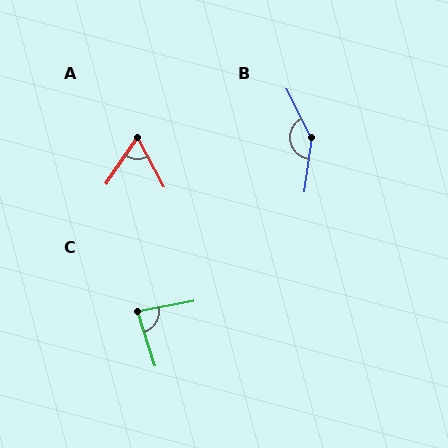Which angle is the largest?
B, at approximately 145 degrees.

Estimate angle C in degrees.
Approximately 82 degrees.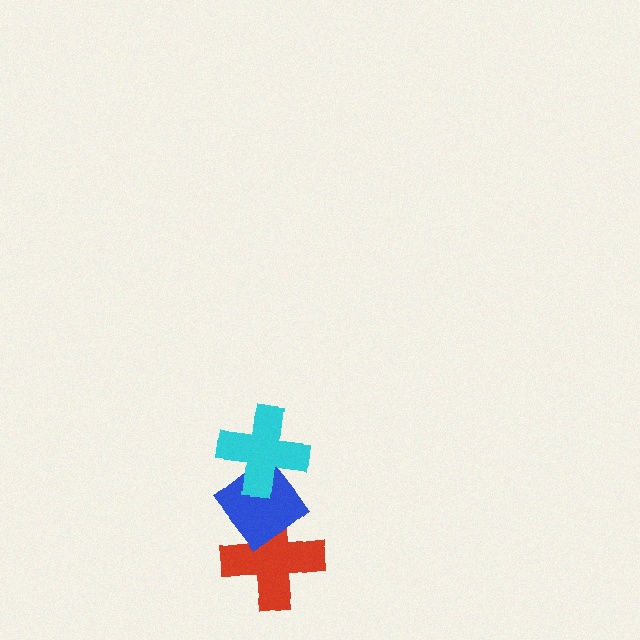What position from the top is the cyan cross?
The cyan cross is 1st from the top.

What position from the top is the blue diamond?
The blue diamond is 2nd from the top.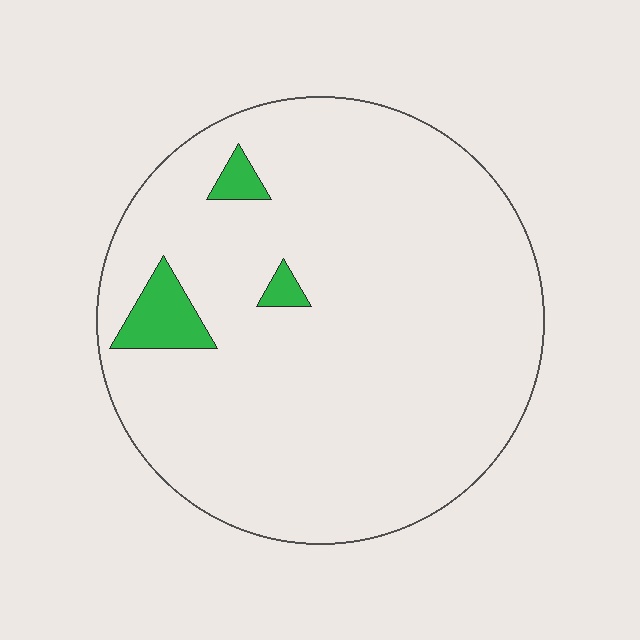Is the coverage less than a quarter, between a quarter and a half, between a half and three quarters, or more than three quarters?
Less than a quarter.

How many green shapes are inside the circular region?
3.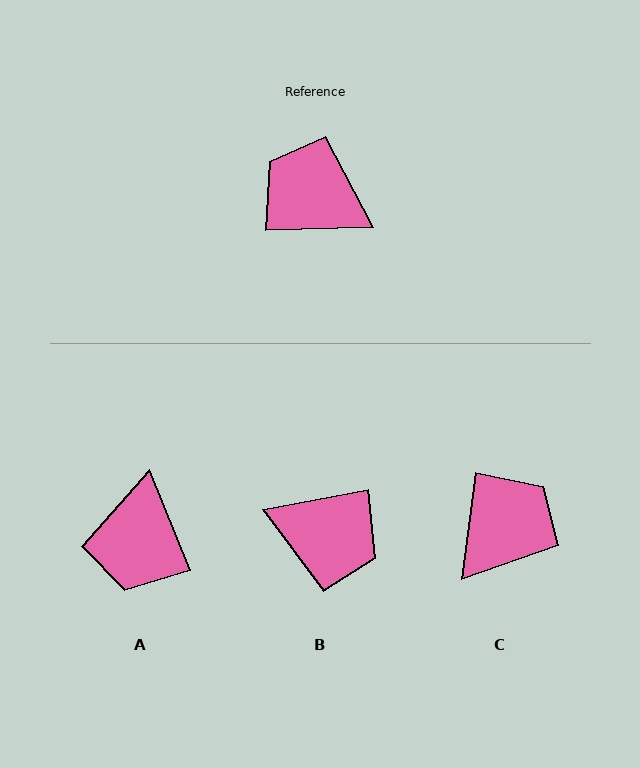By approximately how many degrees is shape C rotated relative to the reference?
Approximately 99 degrees clockwise.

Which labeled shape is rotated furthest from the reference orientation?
B, about 171 degrees away.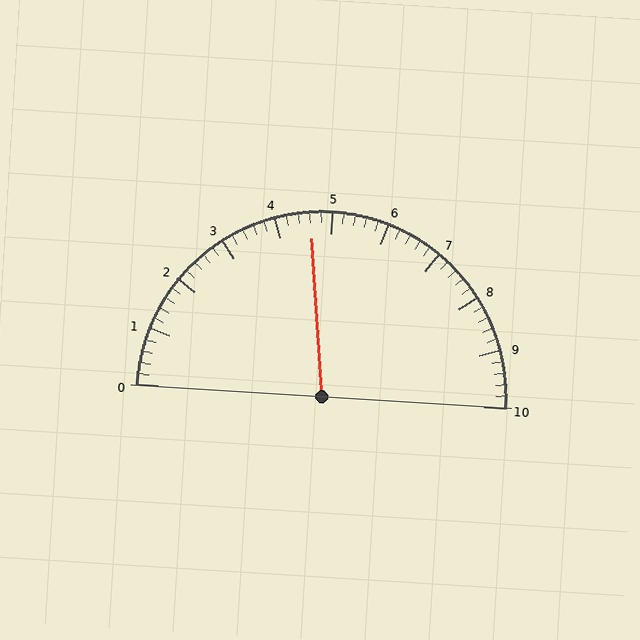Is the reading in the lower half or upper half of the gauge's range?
The reading is in the lower half of the range (0 to 10).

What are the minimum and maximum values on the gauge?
The gauge ranges from 0 to 10.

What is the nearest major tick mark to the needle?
The nearest major tick mark is 5.